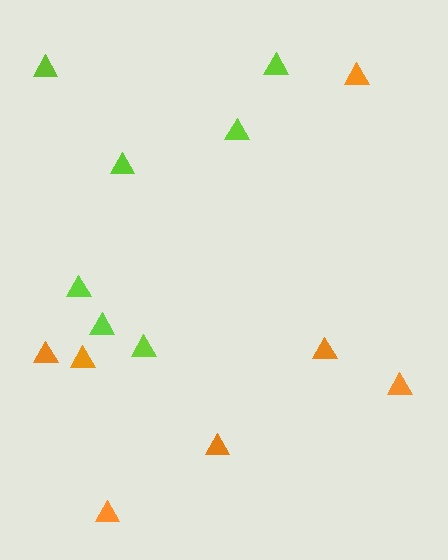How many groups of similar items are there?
There are 2 groups: one group of orange triangles (7) and one group of lime triangles (7).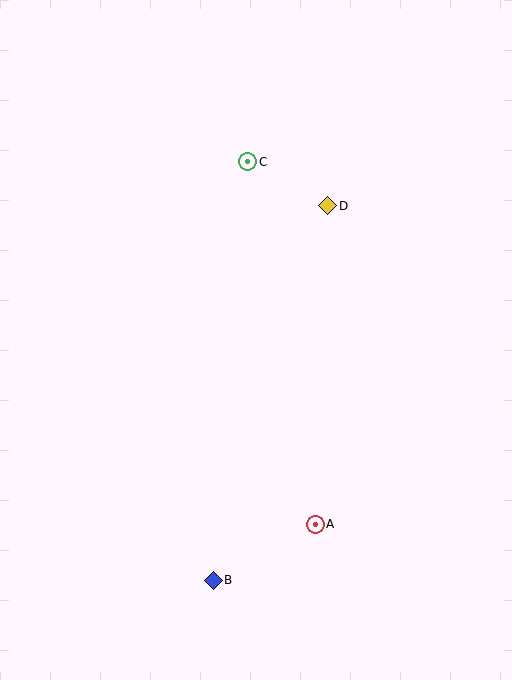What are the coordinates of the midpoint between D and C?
The midpoint between D and C is at (288, 184).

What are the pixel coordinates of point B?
Point B is at (213, 580).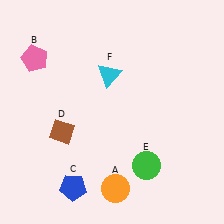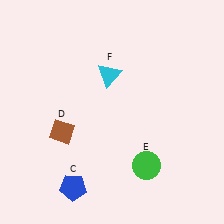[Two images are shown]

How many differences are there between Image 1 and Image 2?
There are 2 differences between the two images.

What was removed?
The pink pentagon (B), the orange circle (A) were removed in Image 2.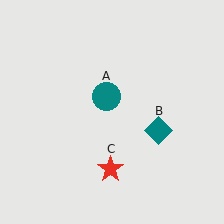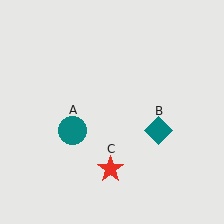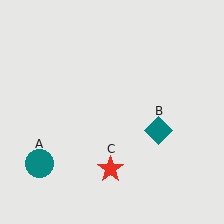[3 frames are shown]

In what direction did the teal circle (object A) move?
The teal circle (object A) moved down and to the left.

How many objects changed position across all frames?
1 object changed position: teal circle (object A).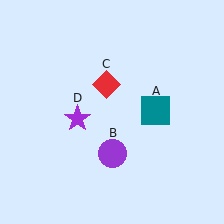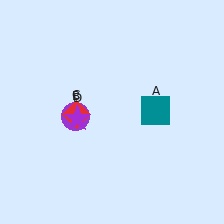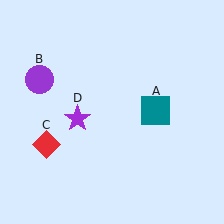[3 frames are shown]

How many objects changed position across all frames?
2 objects changed position: purple circle (object B), red diamond (object C).